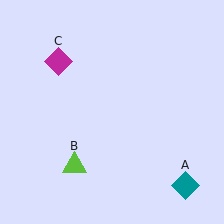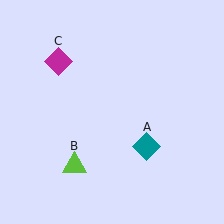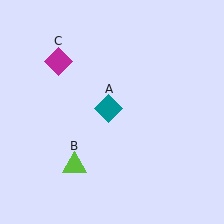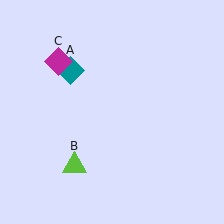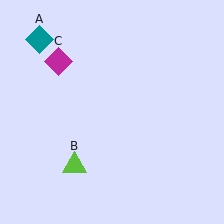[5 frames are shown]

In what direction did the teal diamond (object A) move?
The teal diamond (object A) moved up and to the left.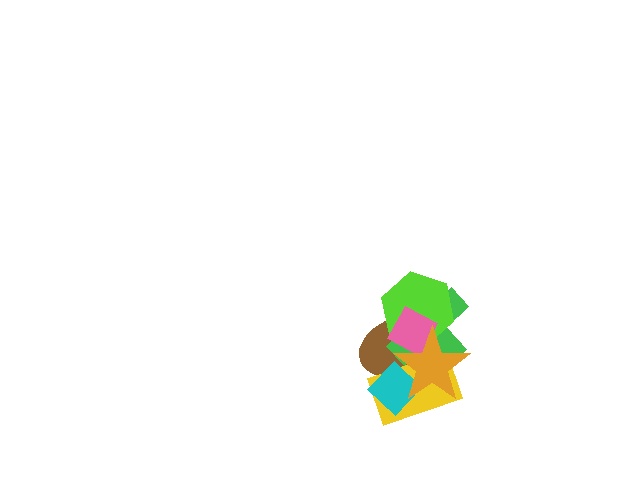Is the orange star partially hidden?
No, no other shape covers it.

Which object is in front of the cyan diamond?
The orange star is in front of the cyan diamond.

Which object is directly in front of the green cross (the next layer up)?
The lime hexagon is directly in front of the green cross.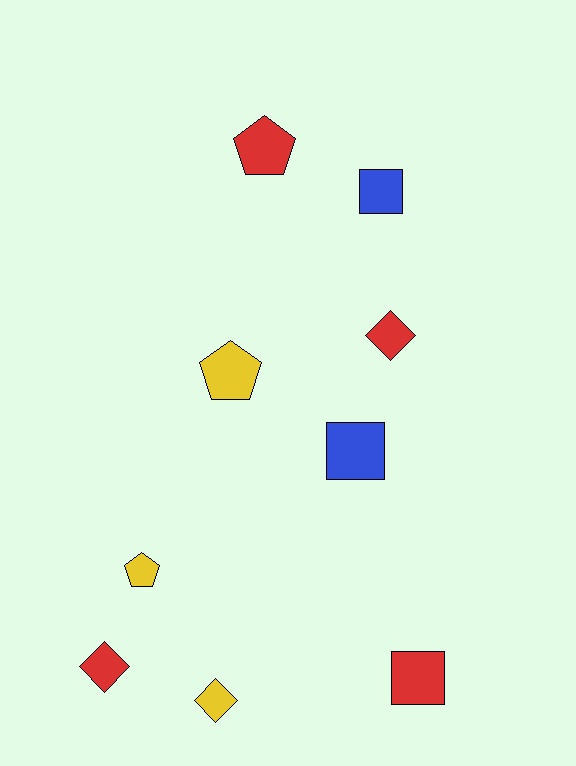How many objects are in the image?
There are 9 objects.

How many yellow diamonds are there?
There is 1 yellow diamond.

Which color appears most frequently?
Red, with 4 objects.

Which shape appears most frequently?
Pentagon, with 3 objects.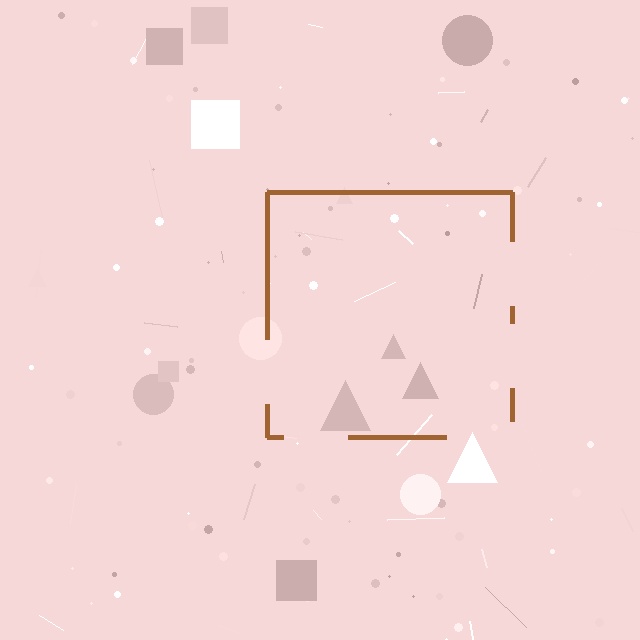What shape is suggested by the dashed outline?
The dashed outline suggests a square.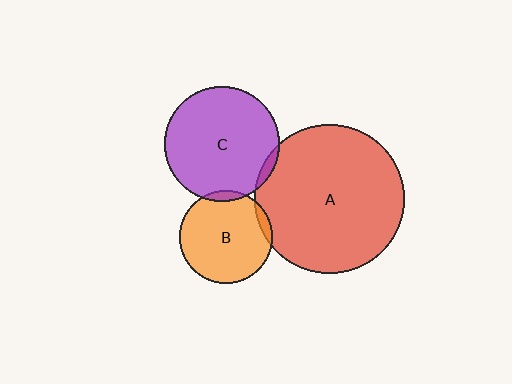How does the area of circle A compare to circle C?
Approximately 1.7 times.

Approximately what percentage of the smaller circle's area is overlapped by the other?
Approximately 5%.